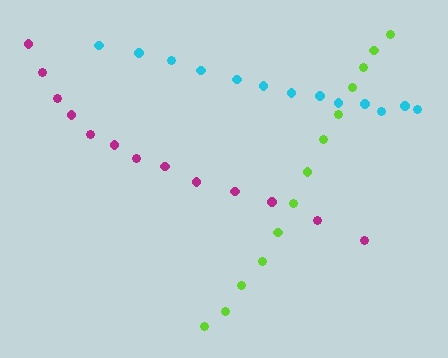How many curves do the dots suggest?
There are 3 distinct paths.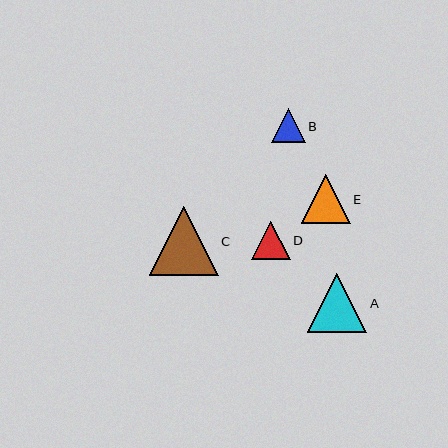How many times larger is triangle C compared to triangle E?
Triangle C is approximately 1.4 times the size of triangle E.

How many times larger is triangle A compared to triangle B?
Triangle A is approximately 1.7 times the size of triangle B.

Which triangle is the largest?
Triangle C is the largest with a size of approximately 69 pixels.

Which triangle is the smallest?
Triangle B is the smallest with a size of approximately 34 pixels.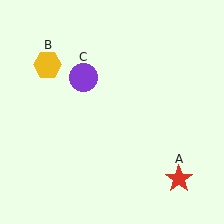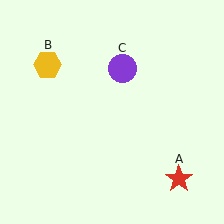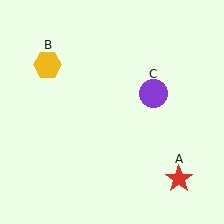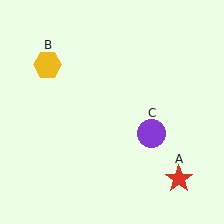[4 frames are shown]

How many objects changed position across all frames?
1 object changed position: purple circle (object C).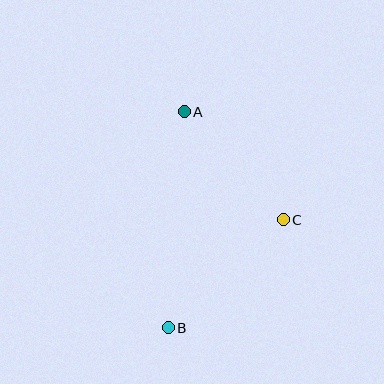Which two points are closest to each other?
Points A and C are closest to each other.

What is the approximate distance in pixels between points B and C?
The distance between B and C is approximately 158 pixels.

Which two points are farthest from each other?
Points A and B are farthest from each other.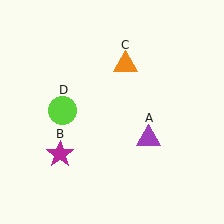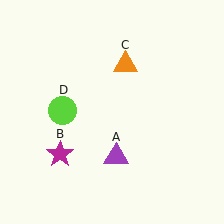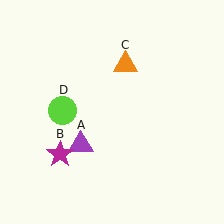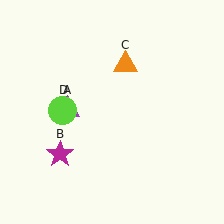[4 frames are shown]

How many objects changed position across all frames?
1 object changed position: purple triangle (object A).